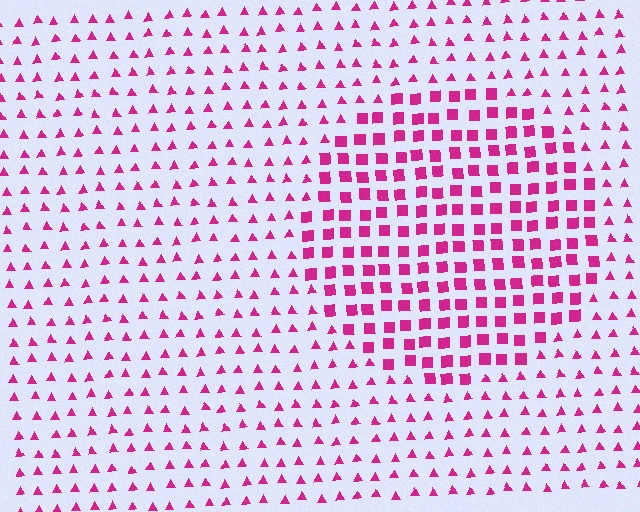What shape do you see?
I see a circle.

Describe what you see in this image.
The image is filled with small magenta elements arranged in a uniform grid. A circle-shaped region contains squares, while the surrounding area contains triangles. The boundary is defined purely by the change in element shape.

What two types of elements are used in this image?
The image uses squares inside the circle region and triangles outside it.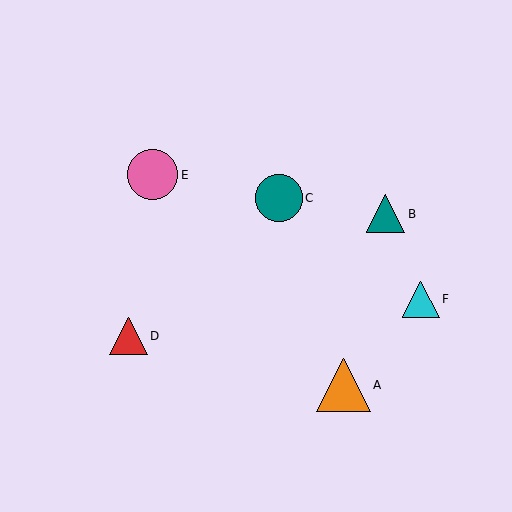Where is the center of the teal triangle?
The center of the teal triangle is at (386, 214).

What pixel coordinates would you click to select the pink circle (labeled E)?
Click at (153, 175) to select the pink circle E.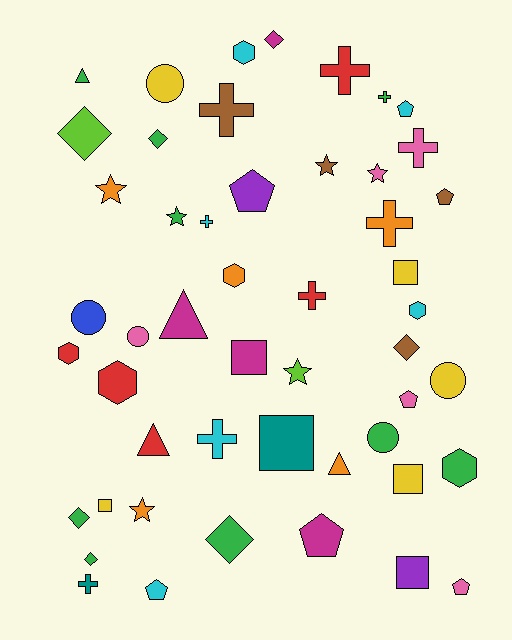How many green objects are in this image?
There are 9 green objects.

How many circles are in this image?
There are 5 circles.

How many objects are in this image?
There are 50 objects.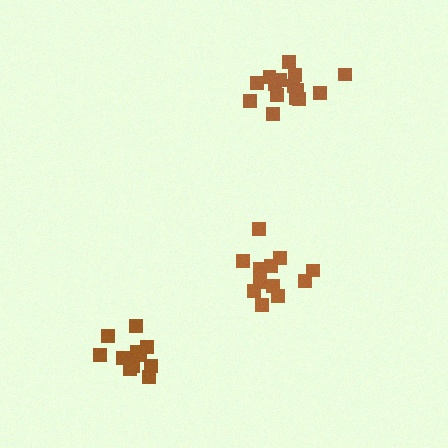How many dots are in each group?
Group 1: 12 dots, Group 2: 15 dots, Group 3: 11 dots (38 total).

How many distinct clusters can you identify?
There are 3 distinct clusters.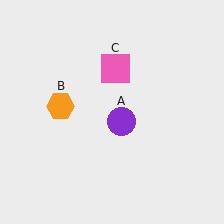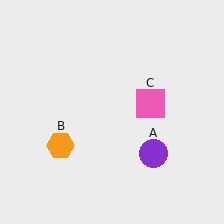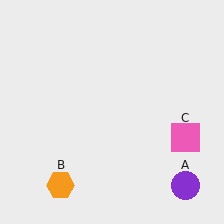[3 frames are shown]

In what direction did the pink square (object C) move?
The pink square (object C) moved down and to the right.